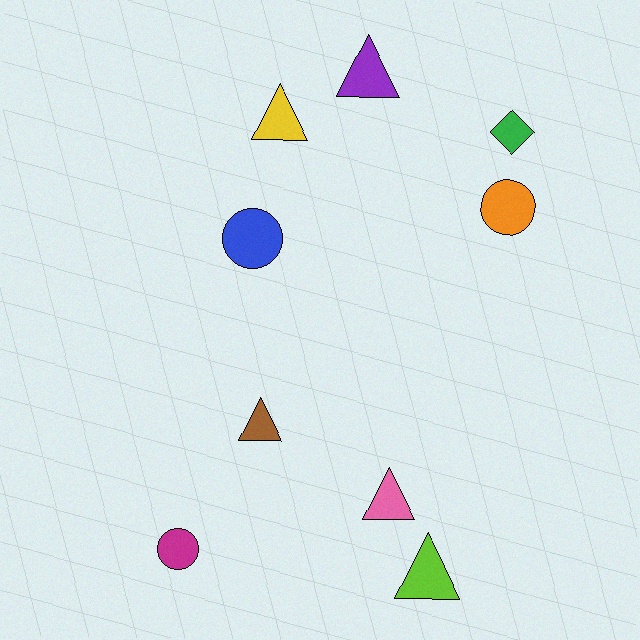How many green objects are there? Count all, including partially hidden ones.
There is 1 green object.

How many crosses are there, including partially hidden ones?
There are no crosses.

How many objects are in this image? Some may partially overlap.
There are 9 objects.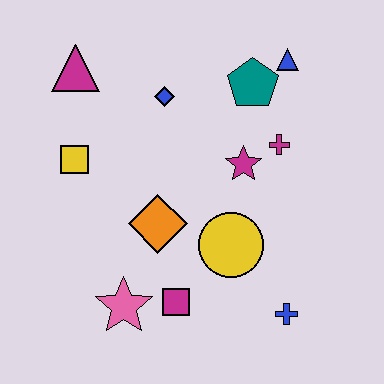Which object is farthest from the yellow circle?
The magenta triangle is farthest from the yellow circle.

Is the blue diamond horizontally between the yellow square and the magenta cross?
Yes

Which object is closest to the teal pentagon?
The blue triangle is closest to the teal pentagon.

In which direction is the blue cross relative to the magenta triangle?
The blue cross is below the magenta triangle.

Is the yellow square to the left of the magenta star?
Yes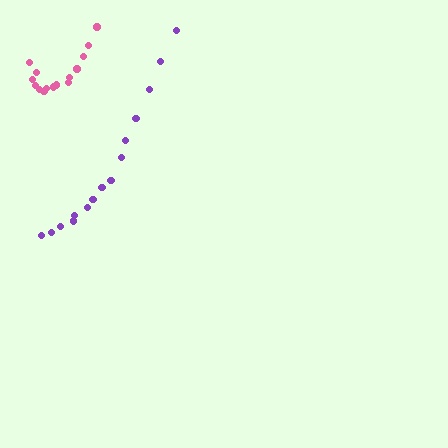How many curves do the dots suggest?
There are 2 distinct paths.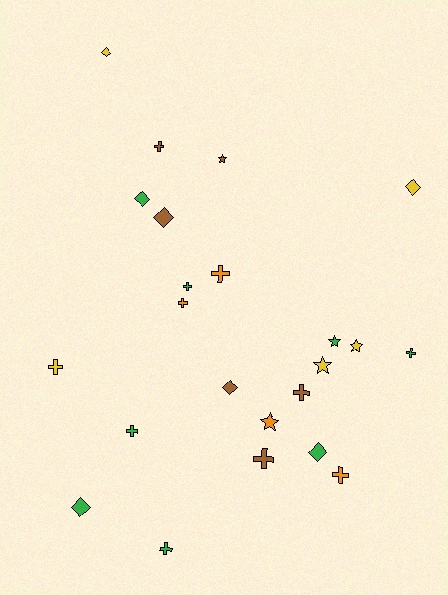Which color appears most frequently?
Green, with 8 objects.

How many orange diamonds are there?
There are no orange diamonds.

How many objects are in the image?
There are 23 objects.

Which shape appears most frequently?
Cross, with 11 objects.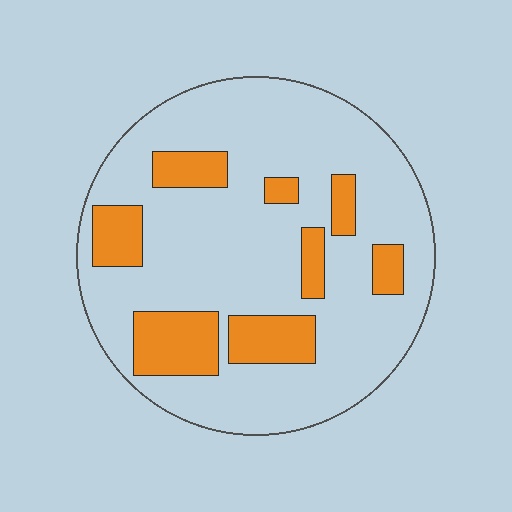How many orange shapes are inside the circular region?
8.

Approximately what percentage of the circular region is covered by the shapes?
Approximately 20%.